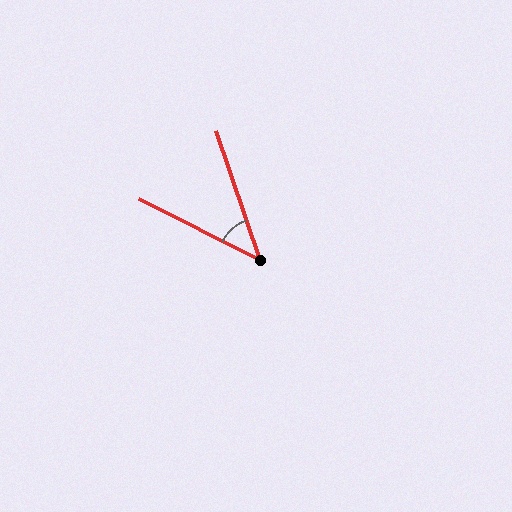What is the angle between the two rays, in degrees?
Approximately 44 degrees.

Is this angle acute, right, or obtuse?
It is acute.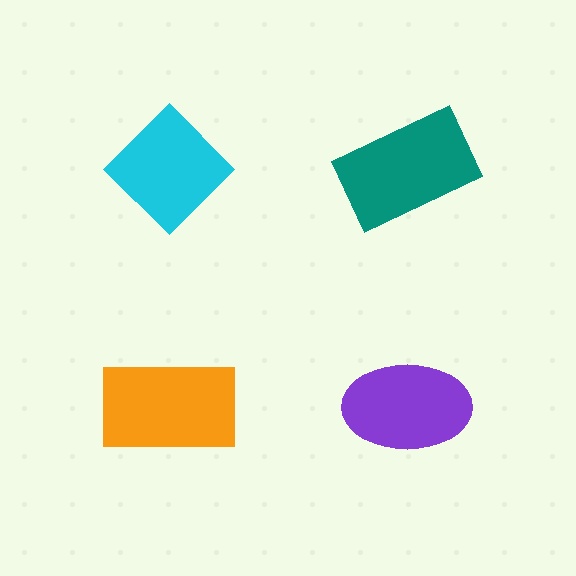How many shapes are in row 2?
2 shapes.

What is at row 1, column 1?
A cyan diamond.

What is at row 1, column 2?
A teal rectangle.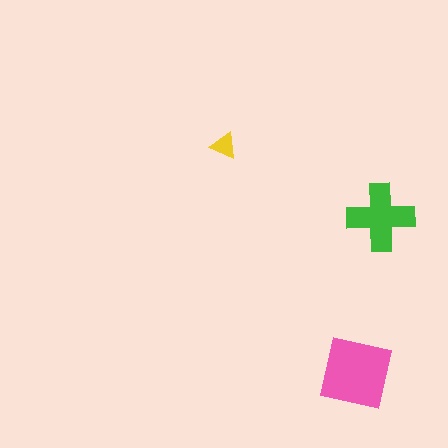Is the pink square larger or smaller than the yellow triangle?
Larger.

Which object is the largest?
The pink square.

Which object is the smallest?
The yellow triangle.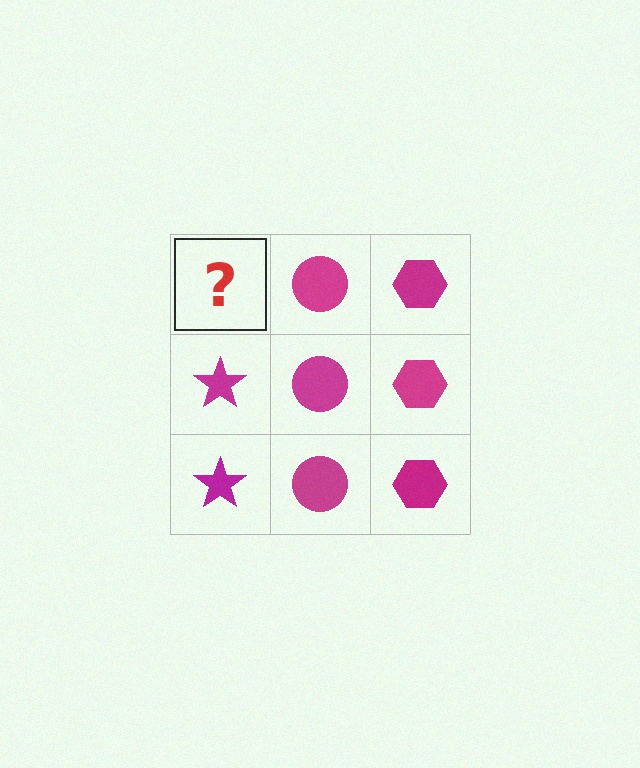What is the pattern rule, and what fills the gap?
The rule is that each column has a consistent shape. The gap should be filled with a magenta star.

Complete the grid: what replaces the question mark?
The question mark should be replaced with a magenta star.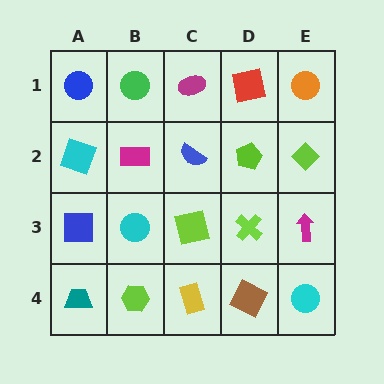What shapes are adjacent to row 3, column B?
A magenta rectangle (row 2, column B), a lime hexagon (row 4, column B), a blue square (row 3, column A), a lime square (row 3, column C).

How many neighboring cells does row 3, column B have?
4.